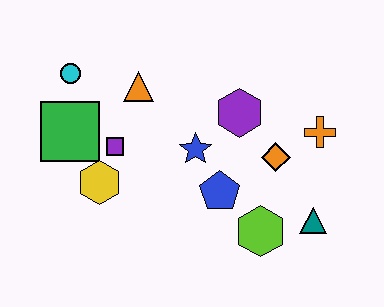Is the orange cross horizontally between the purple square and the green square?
No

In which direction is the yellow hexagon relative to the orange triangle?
The yellow hexagon is below the orange triangle.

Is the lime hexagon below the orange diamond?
Yes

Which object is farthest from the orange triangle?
The teal triangle is farthest from the orange triangle.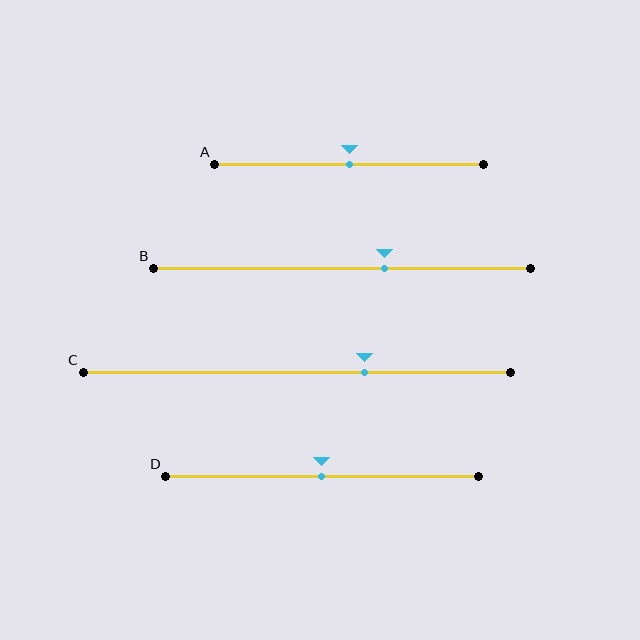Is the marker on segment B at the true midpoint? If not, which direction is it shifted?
No, the marker on segment B is shifted to the right by about 11% of the segment length.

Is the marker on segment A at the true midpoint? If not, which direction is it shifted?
Yes, the marker on segment A is at the true midpoint.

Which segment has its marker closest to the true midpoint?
Segment A has its marker closest to the true midpoint.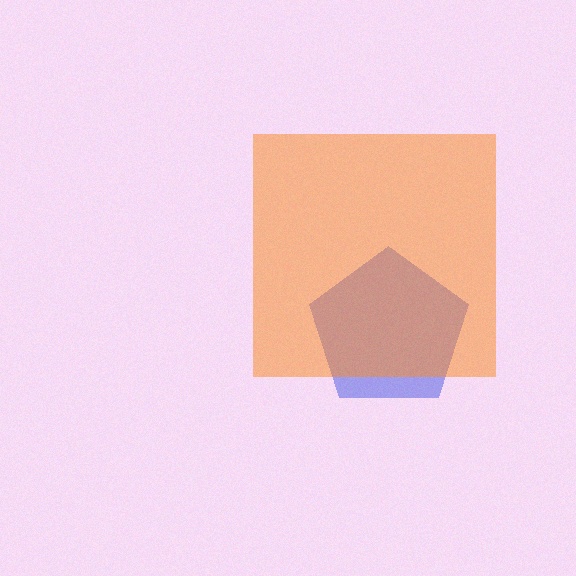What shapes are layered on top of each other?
The layered shapes are: a blue pentagon, an orange square.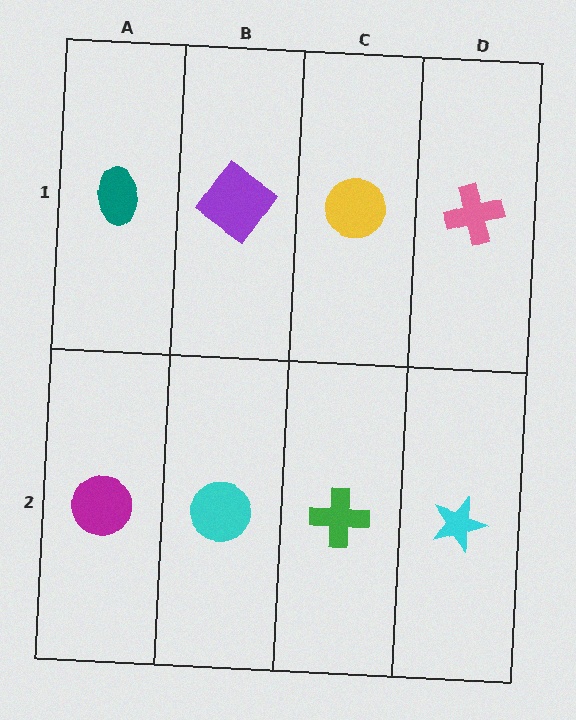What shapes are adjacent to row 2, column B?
A purple diamond (row 1, column B), a magenta circle (row 2, column A), a green cross (row 2, column C).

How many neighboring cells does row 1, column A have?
2.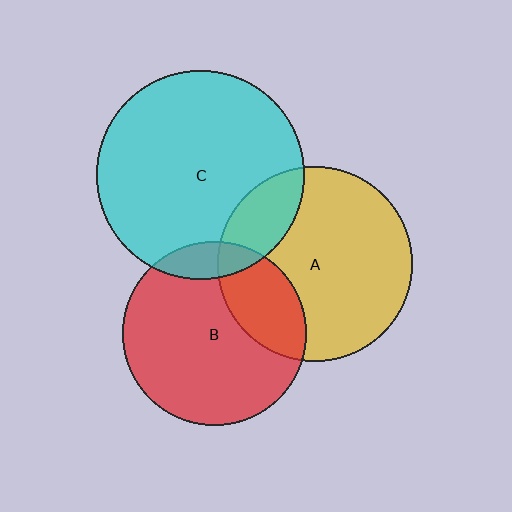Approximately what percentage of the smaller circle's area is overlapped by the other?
Approximately 25%.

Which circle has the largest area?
Circle C (cyan).